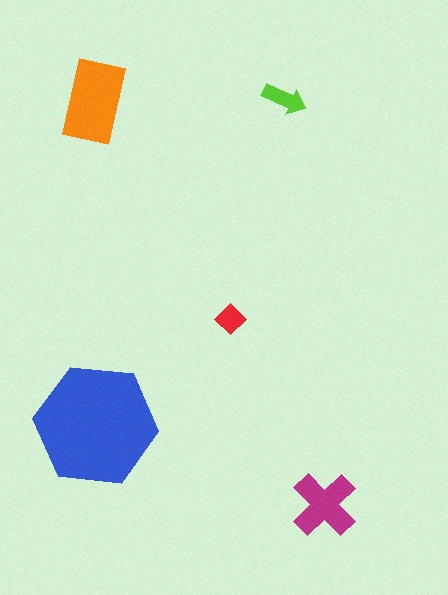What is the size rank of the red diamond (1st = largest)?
5th.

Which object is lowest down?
The magenta cross is bottommost.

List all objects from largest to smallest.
The blue hexagon, the orange rectangle, the magenta cross, the lime arrow, the red diamond.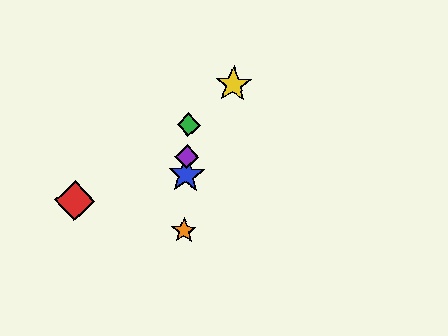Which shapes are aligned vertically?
The blue star, the green diamond, the purple diamond, the orange star are aligned vertically.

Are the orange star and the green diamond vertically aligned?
Yes, both are at x≈184.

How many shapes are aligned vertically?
4 shapes (the blue star, the green diamond, the purple diamond, the orange star) are aligned vertically.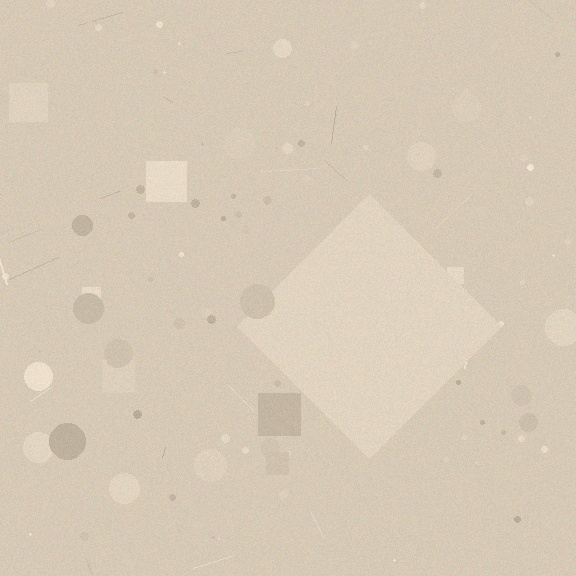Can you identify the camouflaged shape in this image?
The camouflaged shape is a diamond.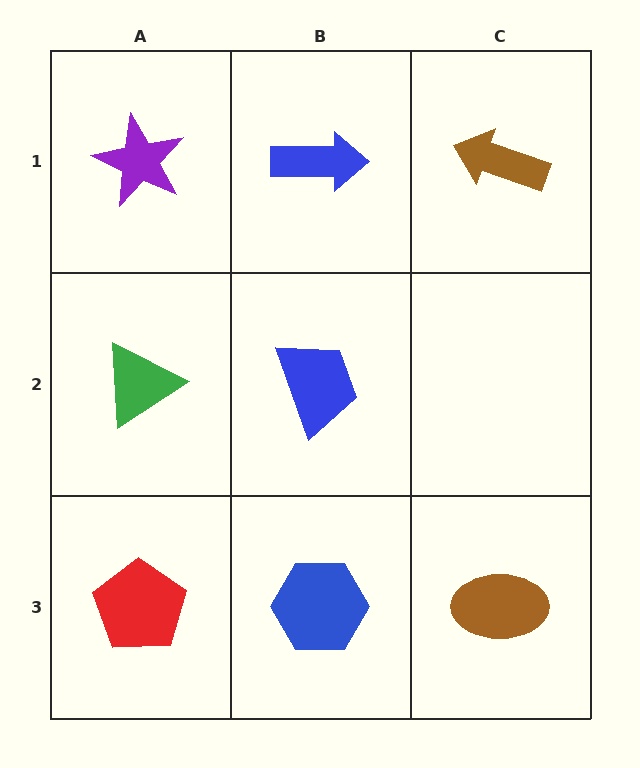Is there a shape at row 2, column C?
No, that cell is empty.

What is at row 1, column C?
A brown arrow.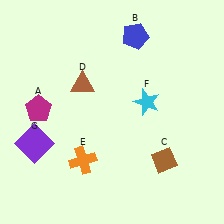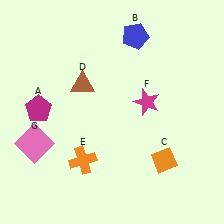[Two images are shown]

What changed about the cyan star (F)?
In Image 1, F is cyan. In Image 2, it changed to magenta.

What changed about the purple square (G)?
In Image 1, G is purple. In Image 2, it changed to pink.